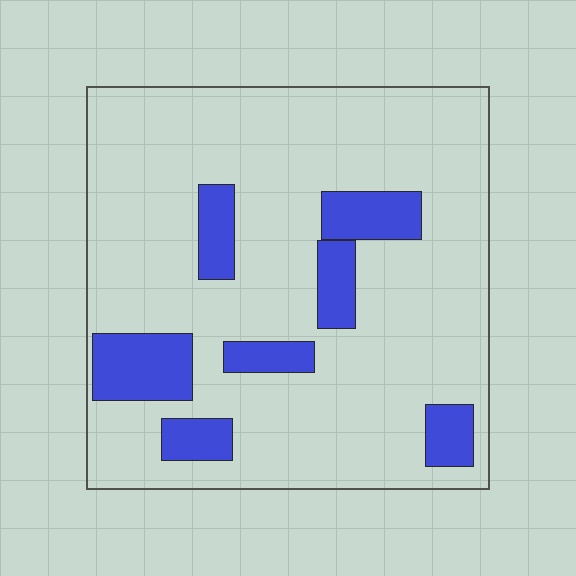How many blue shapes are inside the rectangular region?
7.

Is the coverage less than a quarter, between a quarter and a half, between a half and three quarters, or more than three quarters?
Less than a quarter.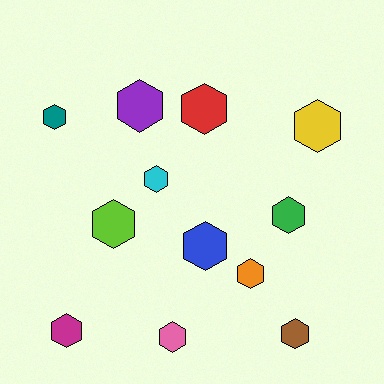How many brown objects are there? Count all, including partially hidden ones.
There is 1 brown object.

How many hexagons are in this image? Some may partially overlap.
There are 12 hexagons.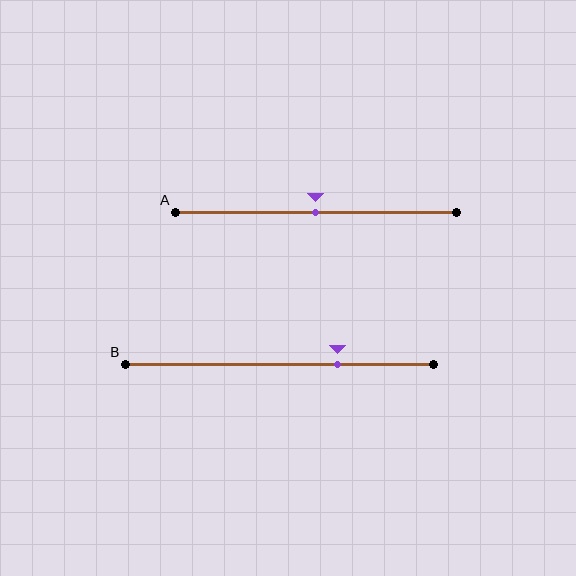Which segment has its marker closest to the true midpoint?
Segment A has its marker closest to the true midpoint.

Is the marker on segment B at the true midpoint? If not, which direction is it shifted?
No, the marker on segment B is shifted to the right by about 19% of the segment length.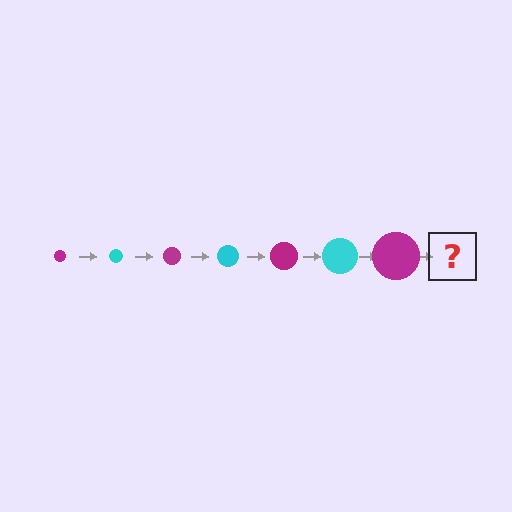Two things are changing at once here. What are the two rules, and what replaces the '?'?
The two rules are that the circle grows larger each step and the color cycles through magenta and cyan. The '?' should be a cyan circle, larger than the previous one.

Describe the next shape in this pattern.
It should be a cyan circle, larger than the previous one.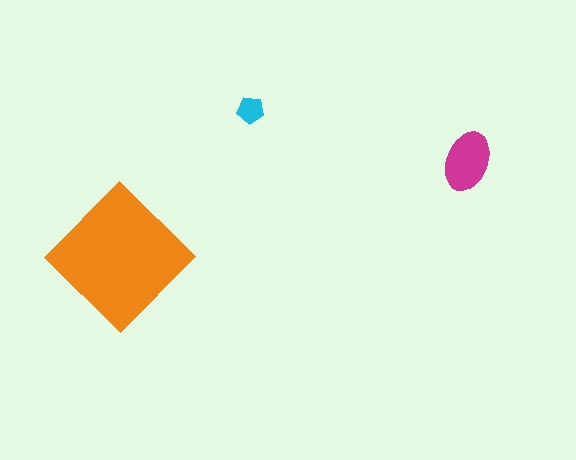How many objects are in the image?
There are 3 objects in the image.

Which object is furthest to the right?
The magenta ellipse is rightmost.